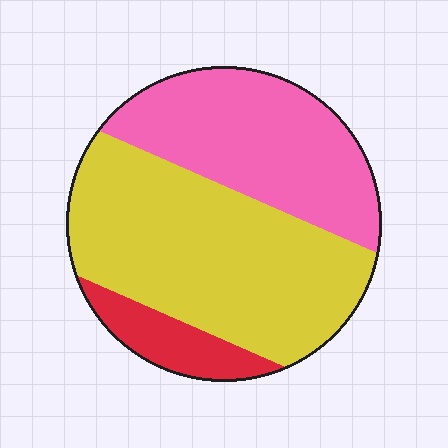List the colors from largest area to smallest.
From largest to smallest: yellow, pink, red.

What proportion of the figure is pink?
Pink covers about 35% of the figure.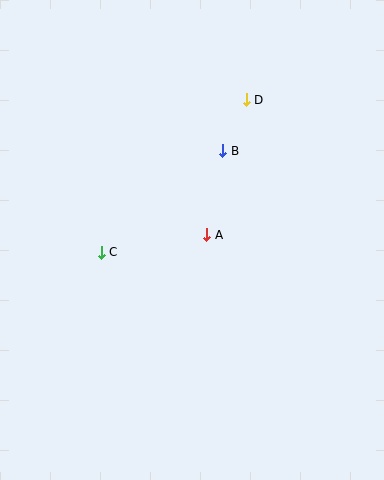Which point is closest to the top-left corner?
Point D is closest to the top-left corner.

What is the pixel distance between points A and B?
The distance between A and B is 85 pixels.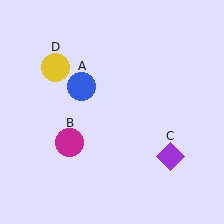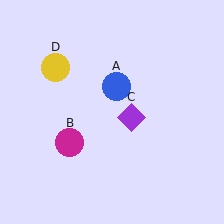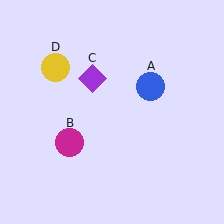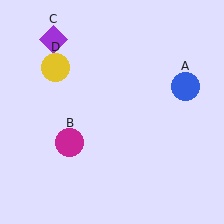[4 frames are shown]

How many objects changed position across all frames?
2 objects changed position: blue circle (object A), purple diamond (object C).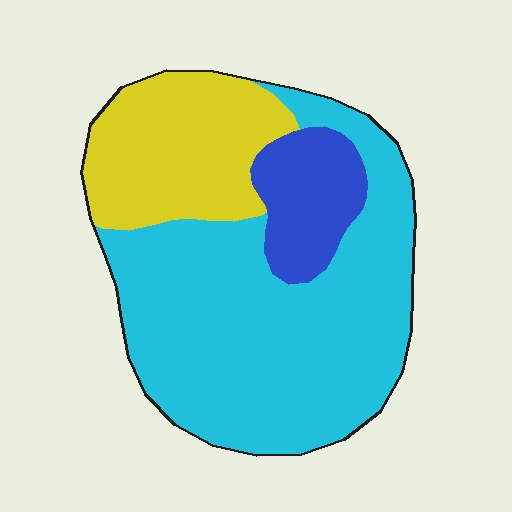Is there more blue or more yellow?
Yellow.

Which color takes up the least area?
Blue, at roughly 15%.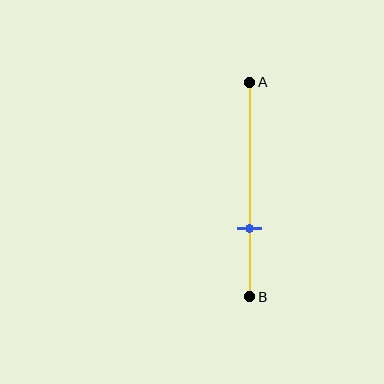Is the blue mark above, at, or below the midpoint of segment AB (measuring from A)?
The blue mark is below the midpoint of segment AB.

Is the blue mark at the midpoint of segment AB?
No, the mark is at about 70% from A, not at the 50% midpoint.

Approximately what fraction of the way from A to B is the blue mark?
The blue mark is approximately 70% of the way from A to B.